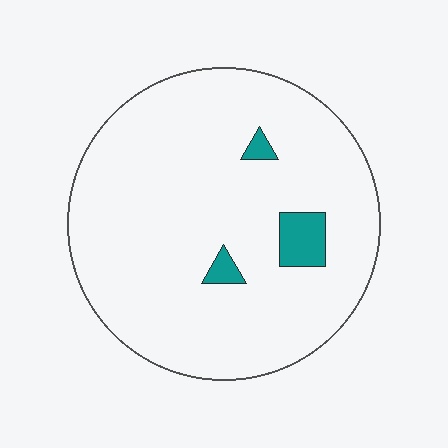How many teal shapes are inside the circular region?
3.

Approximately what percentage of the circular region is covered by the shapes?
Approximately 5%.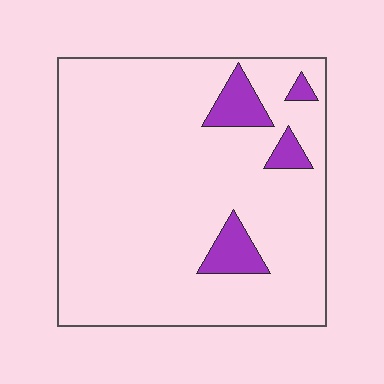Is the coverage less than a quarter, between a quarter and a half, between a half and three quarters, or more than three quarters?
Less than a quarter.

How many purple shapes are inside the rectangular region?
4.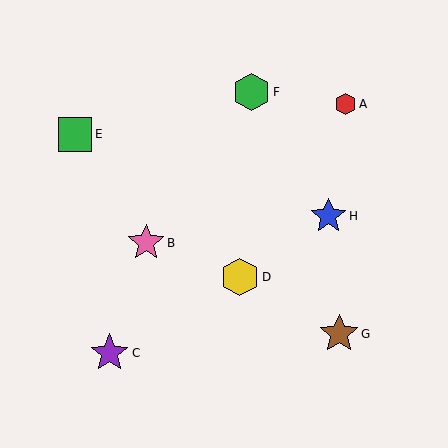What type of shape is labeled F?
Shape F is a green hexagon.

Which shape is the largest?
The purple star (labeled C) is the largest.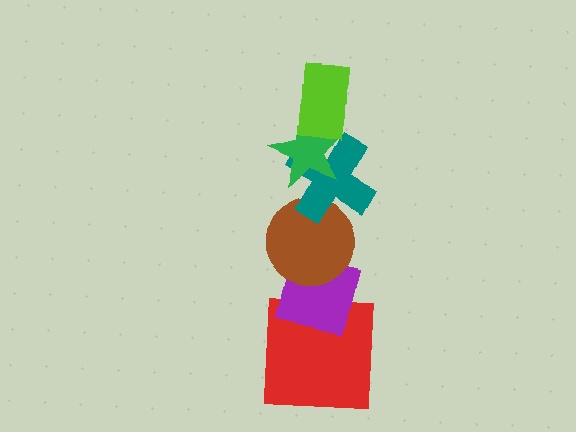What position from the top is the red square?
The red square is 6th from the top.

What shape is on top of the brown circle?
The teal cross is on top of the brown circle.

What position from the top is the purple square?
The purple square is 5th from the top.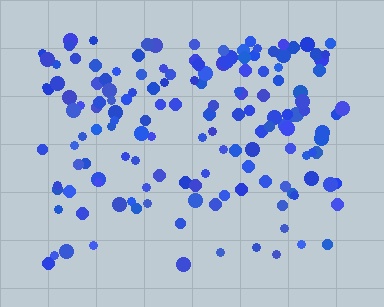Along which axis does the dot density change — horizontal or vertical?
Vertical.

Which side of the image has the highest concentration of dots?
The top.